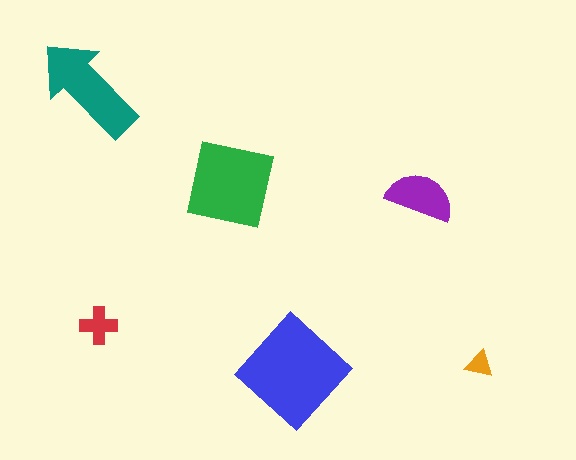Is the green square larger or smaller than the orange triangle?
Larger.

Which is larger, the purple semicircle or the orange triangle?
The purple semicircle.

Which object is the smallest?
The orange triangle.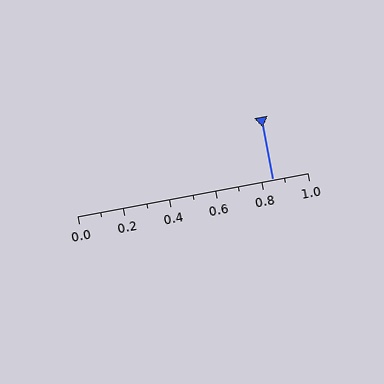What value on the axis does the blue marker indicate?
The marker indicates approximately 0.85.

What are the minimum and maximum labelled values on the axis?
The axis runs from 0.0 to 1.0.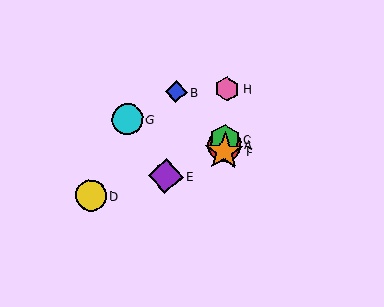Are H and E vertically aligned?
No, H is at x≈227 and E is at x≈166.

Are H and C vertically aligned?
Yes, both are at x≈227.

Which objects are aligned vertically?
Objects A, C, F, H are aligned vertically.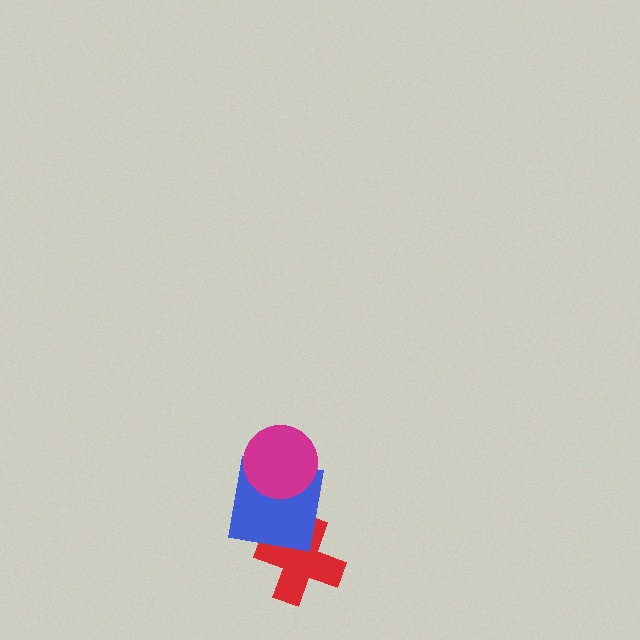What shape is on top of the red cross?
The blue square is on top of the red cross.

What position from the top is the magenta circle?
The magenta circle is 1st from the top.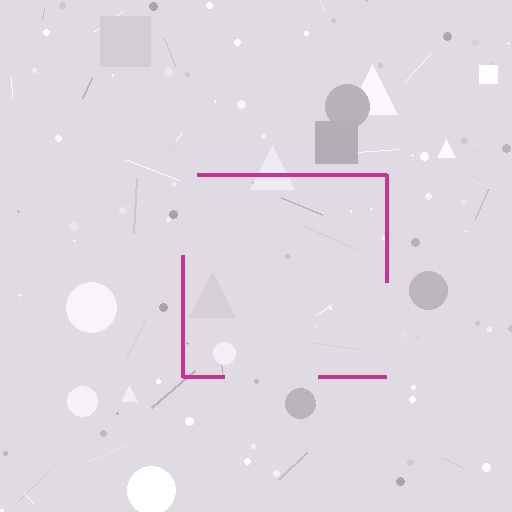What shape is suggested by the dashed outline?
The dashed outline suggests a square.